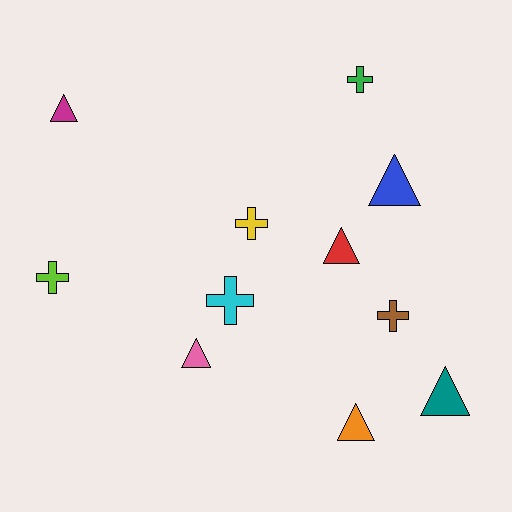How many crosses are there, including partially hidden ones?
There are 5 crosses.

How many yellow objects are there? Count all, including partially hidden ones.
There is 1 yellow object.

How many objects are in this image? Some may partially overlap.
There are 11 objects.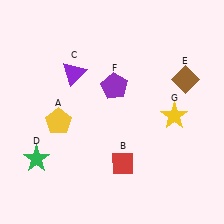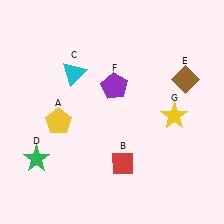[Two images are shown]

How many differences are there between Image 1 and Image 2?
There is 1 difference between the two images.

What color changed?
The triangle (C) changed from purple in Image 1 to cyan in Image 2.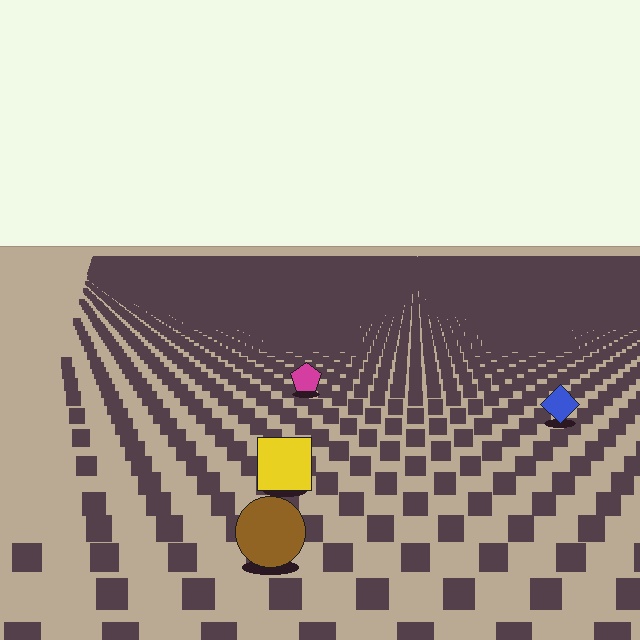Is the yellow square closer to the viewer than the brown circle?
No. The brown circle is closer — you can tell from the texture gradient: the ground texture is coarser near it.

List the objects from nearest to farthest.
From nearest to farthest: the brown circle, the yellow square, the blue diamond, the magenta pentagon.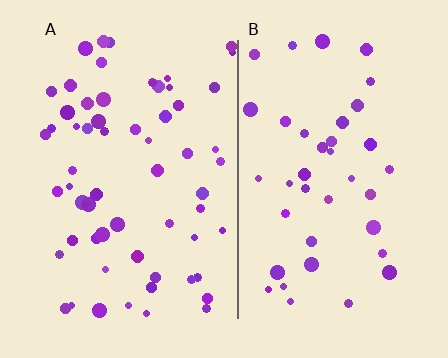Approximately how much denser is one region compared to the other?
Approximately 1.6× — region A over region B.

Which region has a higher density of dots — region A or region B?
A (the left).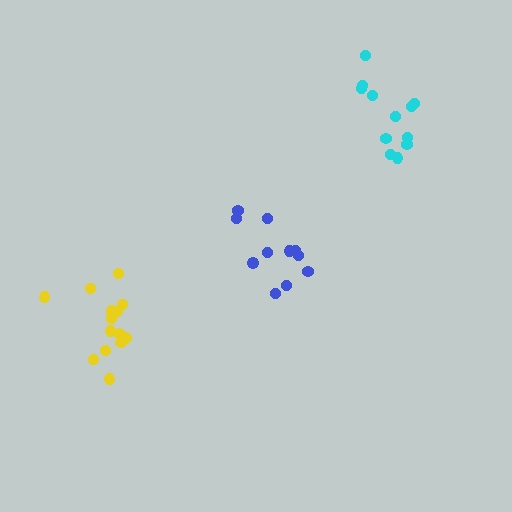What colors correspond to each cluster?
The clusters are colored: yellow, cyan, blue.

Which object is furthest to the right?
The cyan cluster is rightmost.